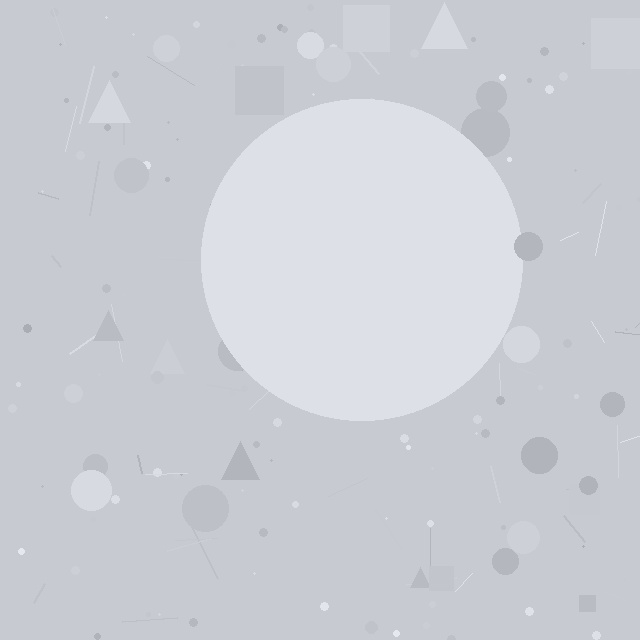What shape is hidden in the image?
A circle is hidden in the image.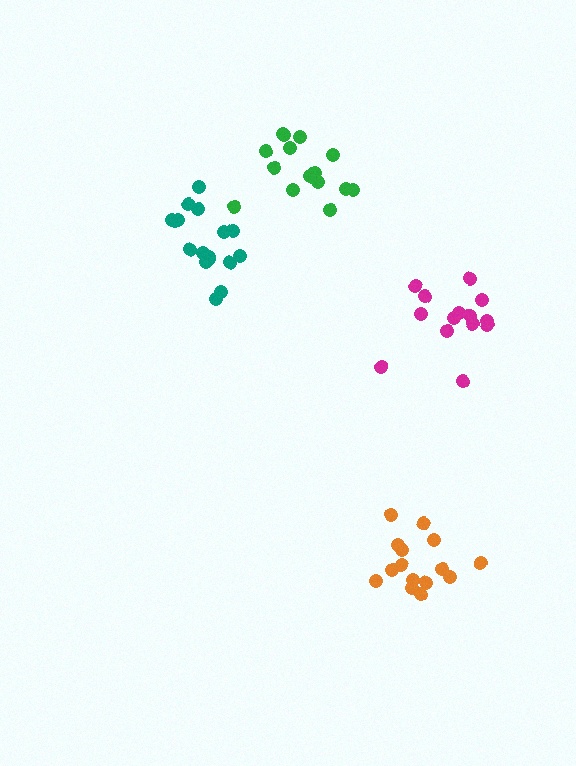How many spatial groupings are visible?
There are 4 spatial groupings.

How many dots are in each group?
Group 1: 15 dots, Group 2: 14 dots, Group 3: 15 dots, Group 4: 17 dots (61 total).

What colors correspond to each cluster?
The clusters are colored: orange, magenta, green, teal.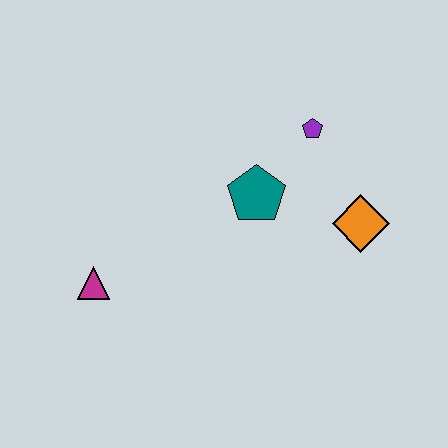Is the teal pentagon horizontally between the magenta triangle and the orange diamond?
Yes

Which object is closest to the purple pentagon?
The teal pentagon is closest to the purple pentagon.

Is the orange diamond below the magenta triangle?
No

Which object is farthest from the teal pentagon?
The magenta triangle is farthest from the teal pentagon.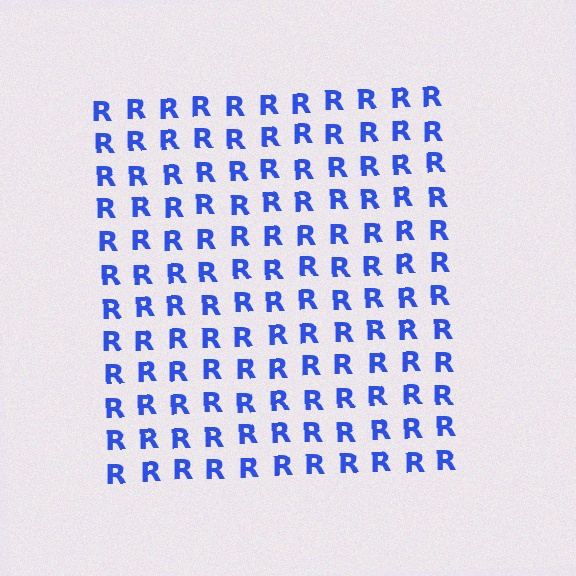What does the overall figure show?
The overall figure shows a square.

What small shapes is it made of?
It is made of small letter R's.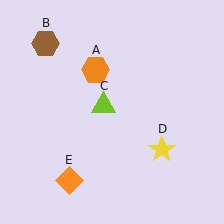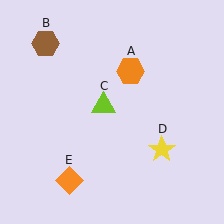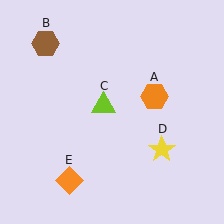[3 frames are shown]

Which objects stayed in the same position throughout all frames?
Brown hexagon (object B) and lime triangle (object C) and yellow star (object D) and orange diamond (object E) remained stationary.